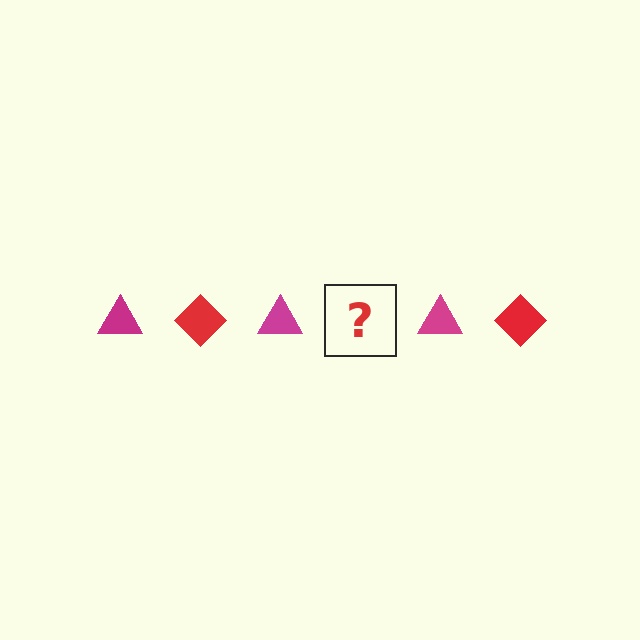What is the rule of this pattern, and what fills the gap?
The rule is that the pattern alternates between magenta triangle and red diamond. The gap should be filled with a red diamond.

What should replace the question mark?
The question mark should be replaced with a red diamond.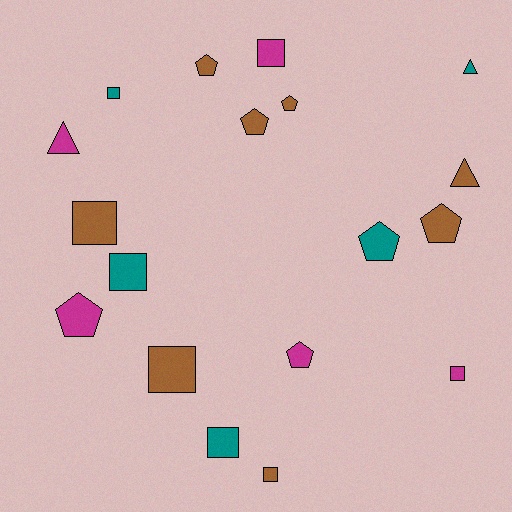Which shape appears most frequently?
Square, with 8 objects.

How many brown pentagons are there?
There are 4 brown pentagons.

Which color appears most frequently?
Brown, with 8 objects.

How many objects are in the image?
There are 18 objects.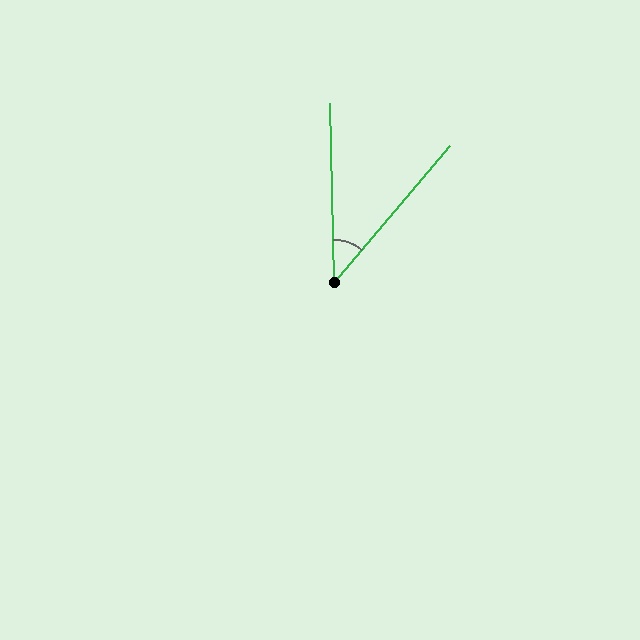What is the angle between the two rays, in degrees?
Approximately 42 degrees.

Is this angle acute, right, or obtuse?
It is acute.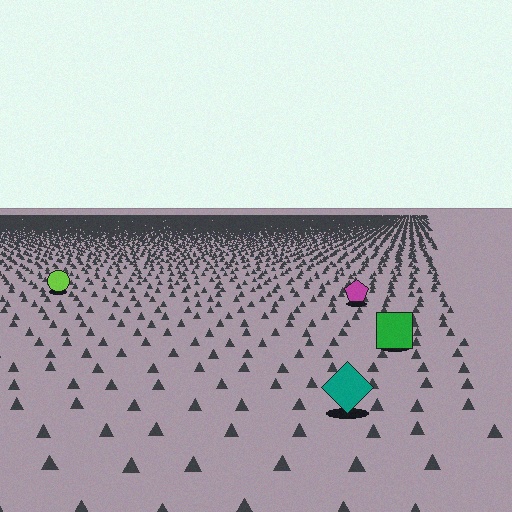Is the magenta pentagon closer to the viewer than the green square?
No. The green square is closer — you can tell from the texture gradient: the ground texture is coarser near it.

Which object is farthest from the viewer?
The lime circle is farthest from the viewer. It appears smaller and the ground texture around it is denser.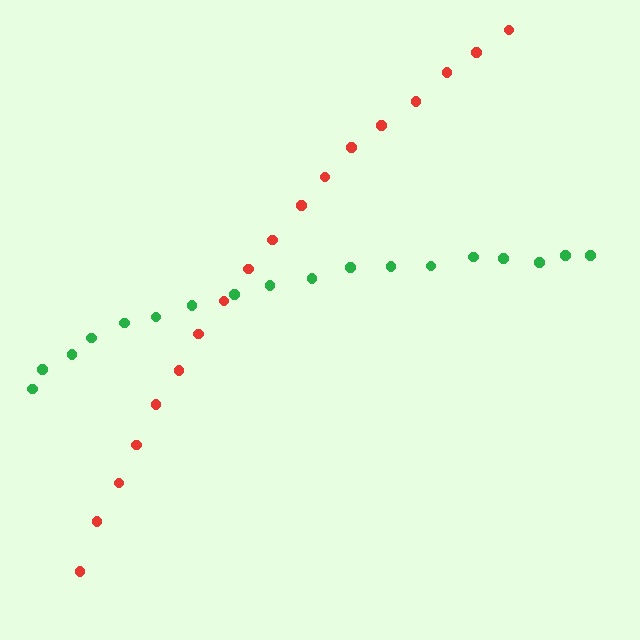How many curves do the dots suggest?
There are 2 distinct paths.